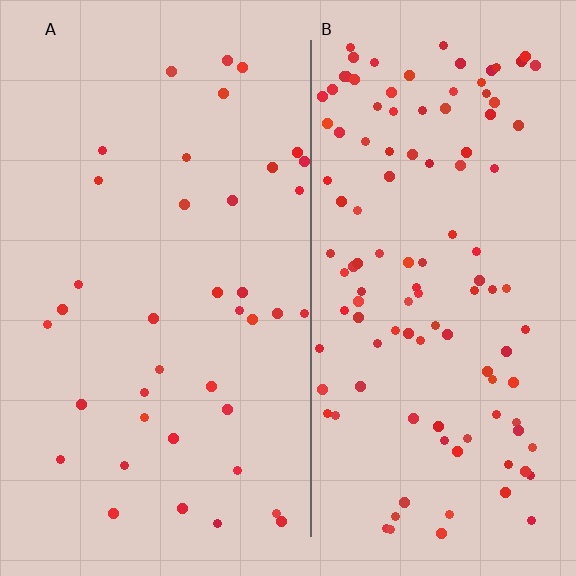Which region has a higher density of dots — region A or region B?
B (the right).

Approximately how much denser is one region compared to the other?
Approximately 3.1× — region B over region A.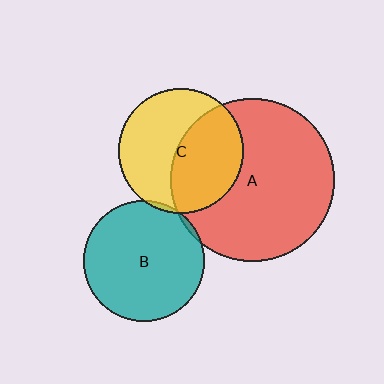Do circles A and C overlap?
Yes.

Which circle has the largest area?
Circle A (red).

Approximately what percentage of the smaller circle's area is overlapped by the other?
Approximately 45%.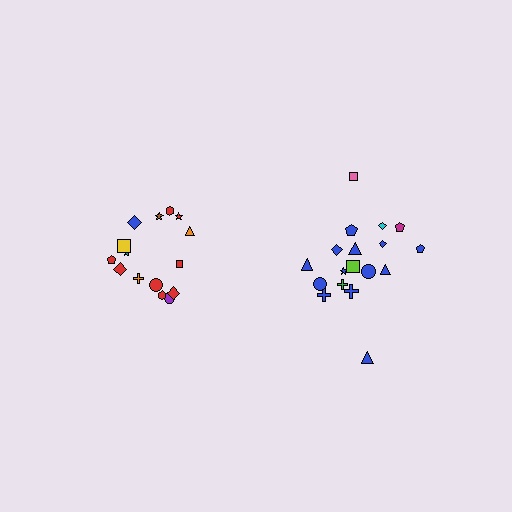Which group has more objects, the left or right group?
The right group.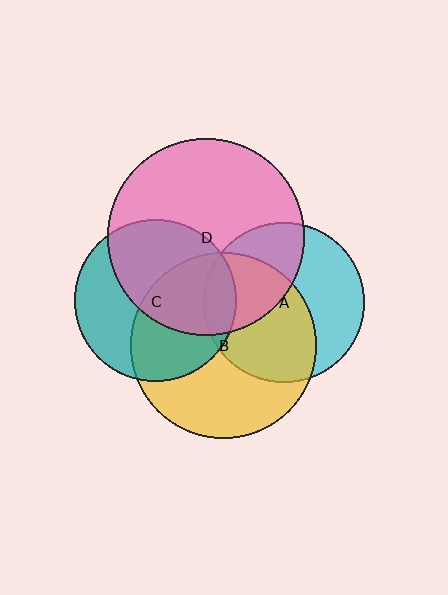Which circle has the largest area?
Circle D (pink).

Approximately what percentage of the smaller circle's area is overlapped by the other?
Approximately 40%.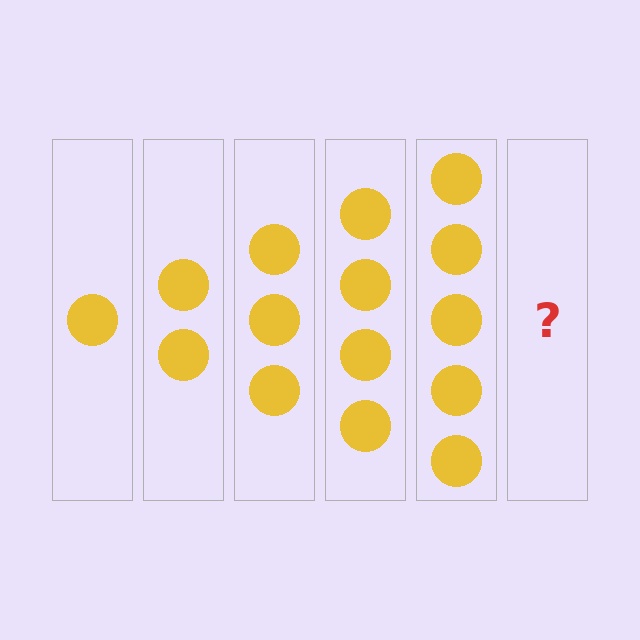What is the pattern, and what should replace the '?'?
The pattern is that each step adds one more circle. The '?' should be 6 circles.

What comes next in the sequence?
The next element should be 6 circles.